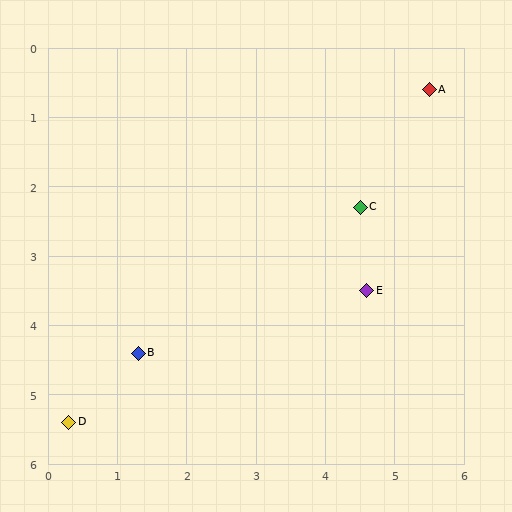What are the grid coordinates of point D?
Point D is at approximately (0.3, 5.4).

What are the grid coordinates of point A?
Point A is at approximately (5.5, 0.6).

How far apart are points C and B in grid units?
Points C and B are about 3.8 grid units apart.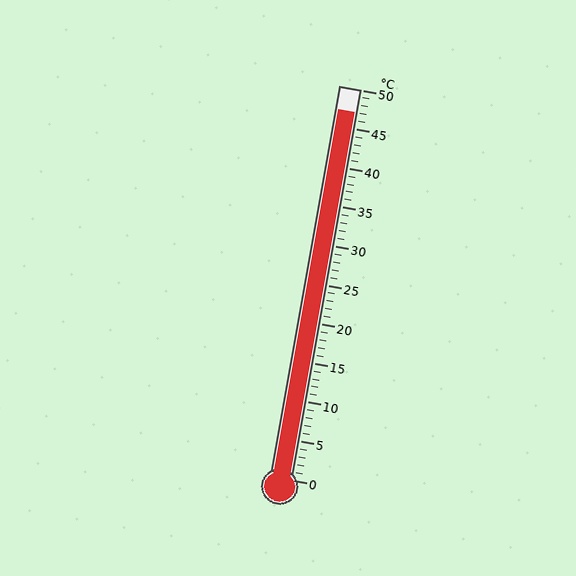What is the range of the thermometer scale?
The thermometer scale ranges from 0°C to 50°C.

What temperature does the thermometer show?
The thermometer shows approximately 47°C.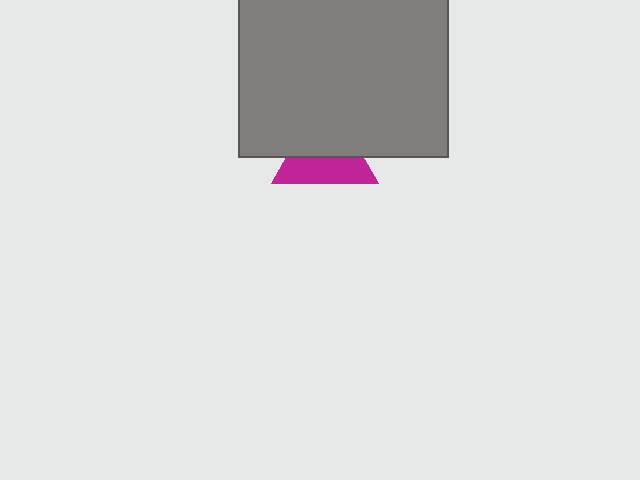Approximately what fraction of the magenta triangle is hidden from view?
Roughly 52% of the magenta triangle is hidden behind the gray square.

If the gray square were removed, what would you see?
You would see the complete magenta triangle.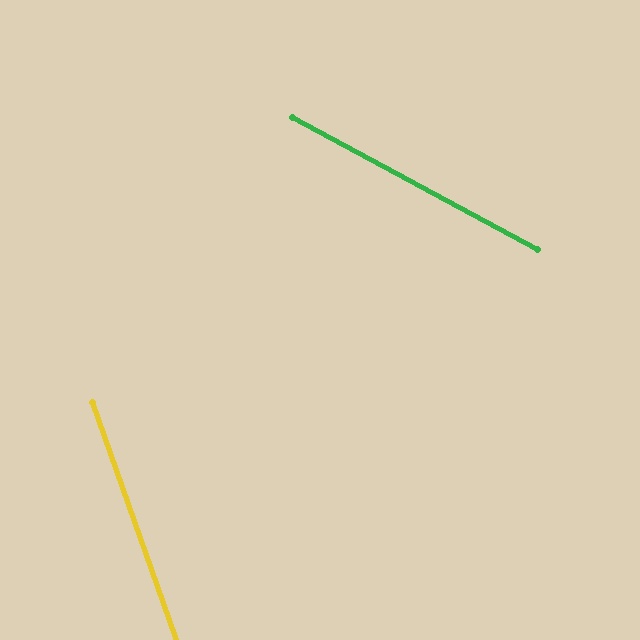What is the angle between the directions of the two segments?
Approximately 42 degrees.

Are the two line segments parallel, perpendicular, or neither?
Neither parallel nor perpendicular — they differ by about 42°.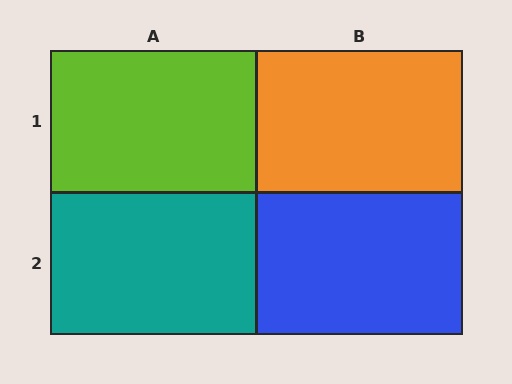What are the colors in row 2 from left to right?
Teal, blue.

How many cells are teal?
1 cell is teal.